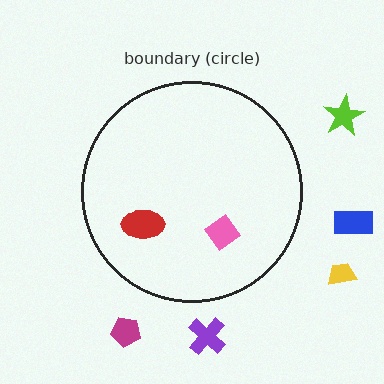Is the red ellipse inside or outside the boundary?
Inside.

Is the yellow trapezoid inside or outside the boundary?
Outside.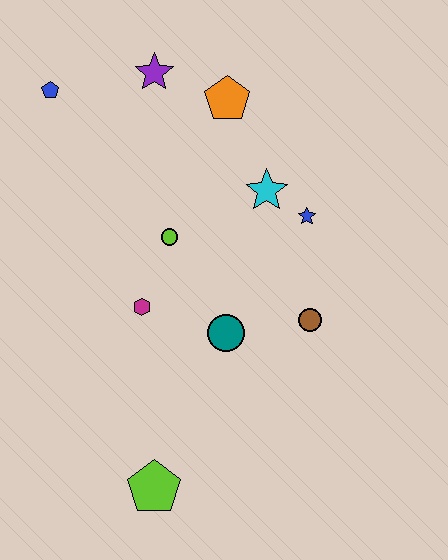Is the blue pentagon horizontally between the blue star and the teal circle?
No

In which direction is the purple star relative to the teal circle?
The purple star is above the teal circle.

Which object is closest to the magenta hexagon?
The lime circle is closest to the magenta hexagon.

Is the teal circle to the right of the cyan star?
No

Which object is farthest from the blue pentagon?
The lime pentagon is farthest from the blue pentagon.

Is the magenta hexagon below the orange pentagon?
Yes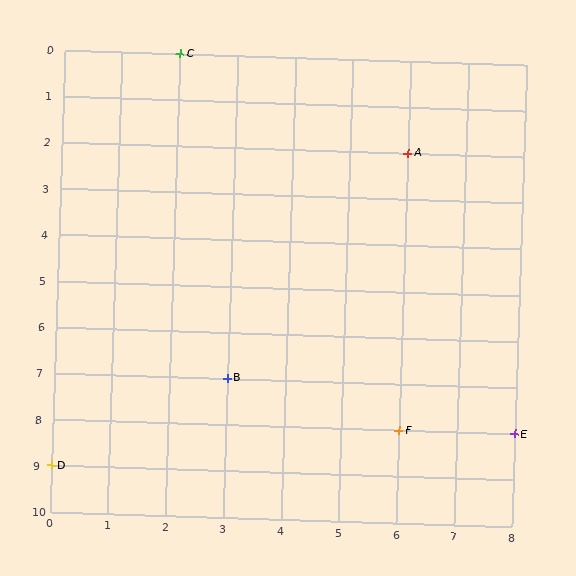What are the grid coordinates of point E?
Point E is at grid coordinates (8, 8).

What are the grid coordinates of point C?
Point C is at grid coordinates (2, 0).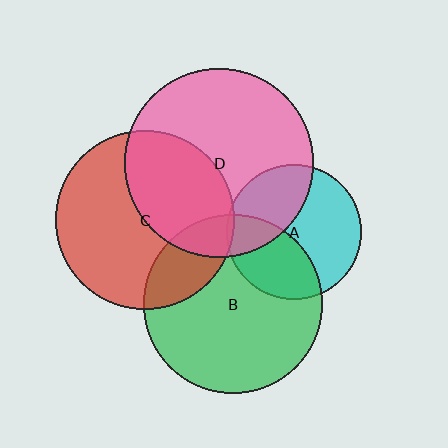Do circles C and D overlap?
Yes.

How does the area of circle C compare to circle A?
Approximately 1.8 times.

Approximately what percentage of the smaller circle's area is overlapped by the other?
Approximately 40%.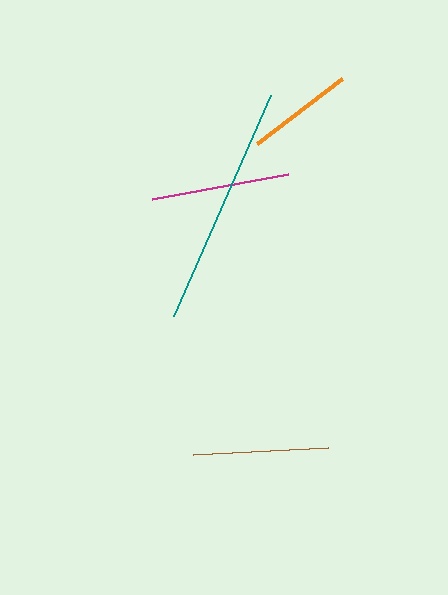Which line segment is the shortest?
The orange line is the shortest at approximately 107 pixels.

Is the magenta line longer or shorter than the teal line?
The teal line is longer than the magenta line.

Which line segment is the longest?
The teal line is the longest at approximately 241 pixels.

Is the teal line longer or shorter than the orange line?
The teal line is longer than the orange line.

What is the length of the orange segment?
The orange segment is approximately 107 pixels long.